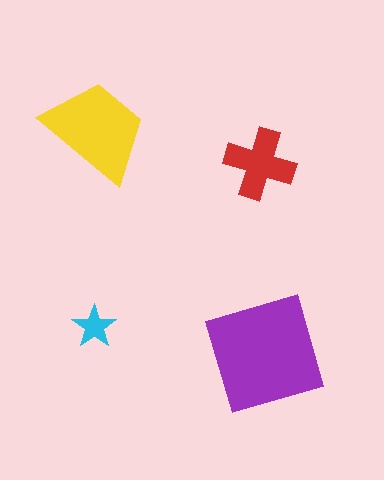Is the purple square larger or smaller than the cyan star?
Larger.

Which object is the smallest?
The cyan star.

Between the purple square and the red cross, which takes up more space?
The purple square.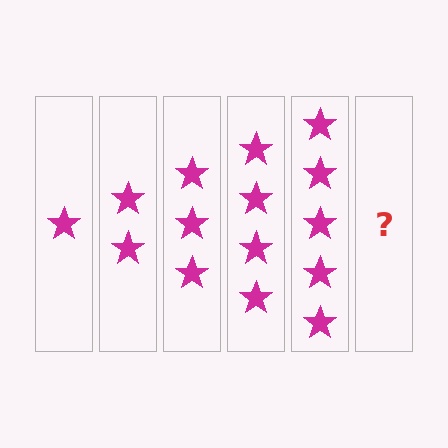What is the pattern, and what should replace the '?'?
The pattern is that each step adds one more star. The '?' should be 6 stars.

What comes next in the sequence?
The next element should be 6 stars.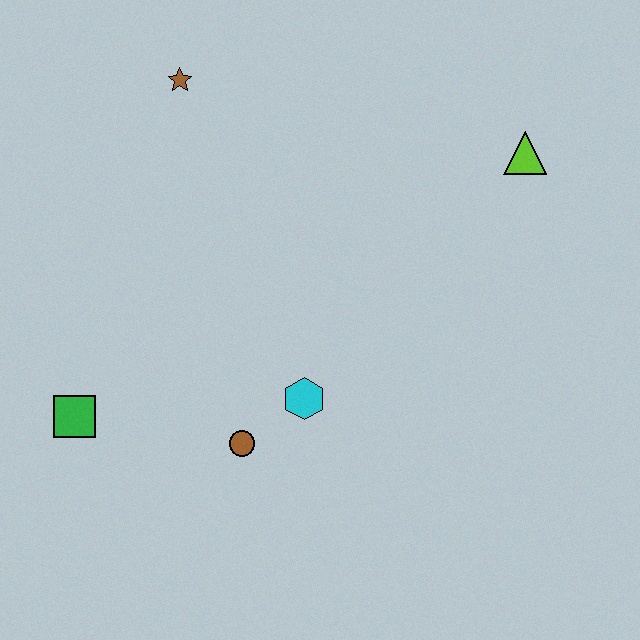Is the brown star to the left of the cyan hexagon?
Yes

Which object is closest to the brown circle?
The cyan hexagon is closest to the brown circle.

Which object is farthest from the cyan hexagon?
The brown star is farthest from the cyan hexagon.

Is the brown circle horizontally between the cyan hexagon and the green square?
Yes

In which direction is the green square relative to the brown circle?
The green square is to the left of the brown circle.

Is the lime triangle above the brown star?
No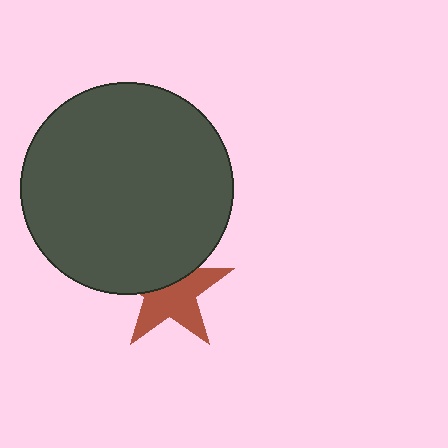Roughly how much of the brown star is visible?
About half of it is visible (roughly 59%).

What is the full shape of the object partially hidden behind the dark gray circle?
The partially hidden object is a brown star.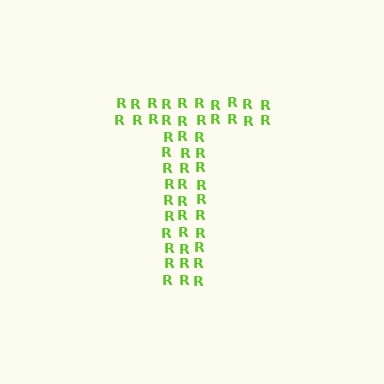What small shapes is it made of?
It is made of small letter R's.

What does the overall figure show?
The overall figure shows the letter T.